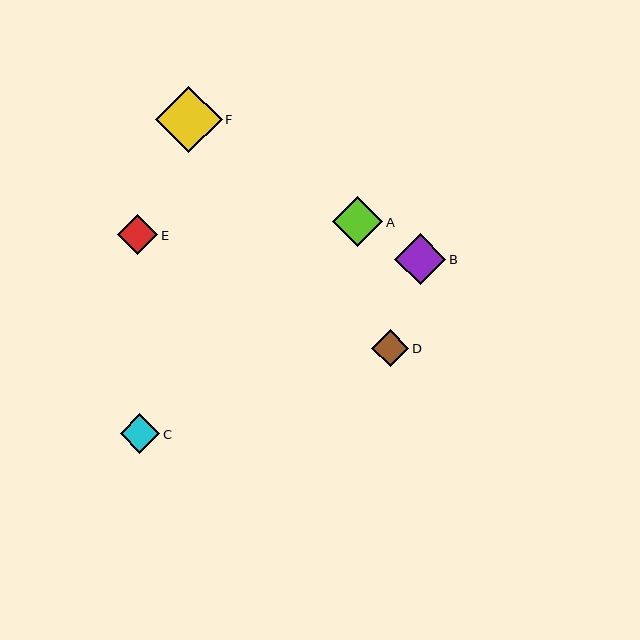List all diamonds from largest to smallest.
From largest to smallest: F, B, A, E, C, D.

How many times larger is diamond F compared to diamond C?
Diamond F is approximately 1.7 times the size of diamond C.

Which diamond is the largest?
Diamond F is the largest with a size of approximately 67 pixels.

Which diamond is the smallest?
Diamond D is the smallest with a size of approximately 37 pixels.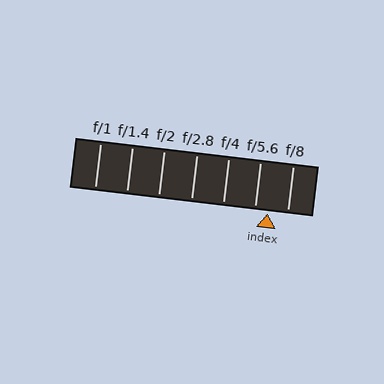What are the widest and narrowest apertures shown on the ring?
The widest aperture shown is f/1 and the narrowest is f/8.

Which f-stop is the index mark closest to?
The index mark is closest to f/5.6.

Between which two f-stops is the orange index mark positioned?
The index mark is between f/5.6 and f/8.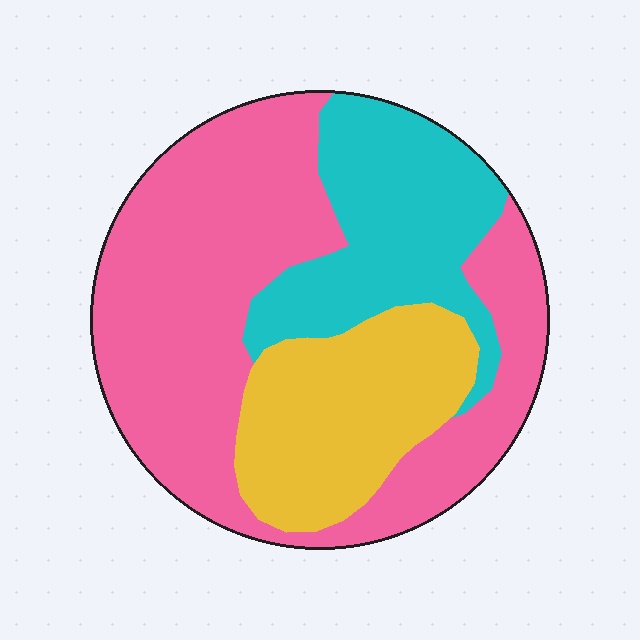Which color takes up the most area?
Pink, at roughly 55%.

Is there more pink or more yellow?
Pink.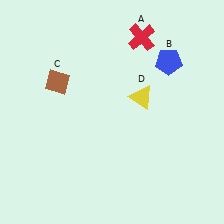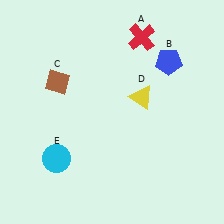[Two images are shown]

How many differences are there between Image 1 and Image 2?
There is 1 difference between the two images.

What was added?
A cyan circle (E) was added in Image 2.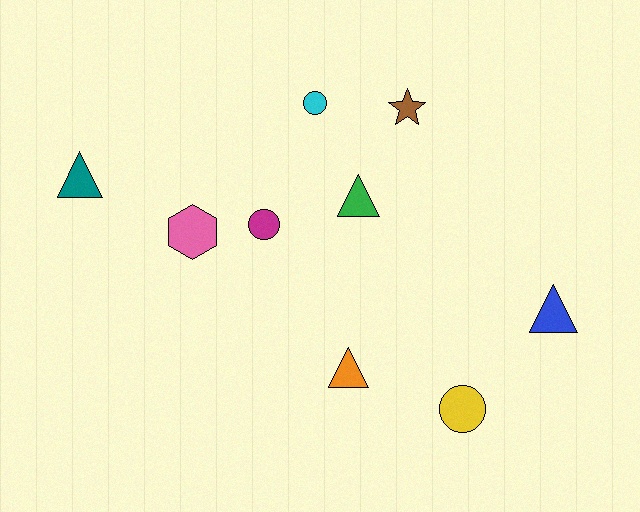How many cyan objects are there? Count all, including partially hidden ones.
There is 1 cyan object.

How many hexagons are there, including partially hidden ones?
There is 1 hexagon.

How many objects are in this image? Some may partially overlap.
There are 9 objects.